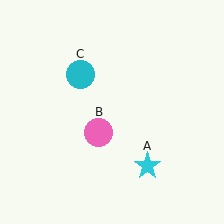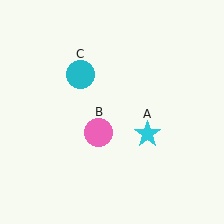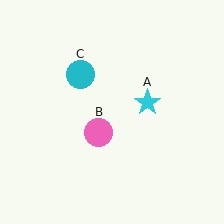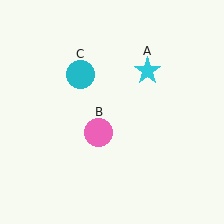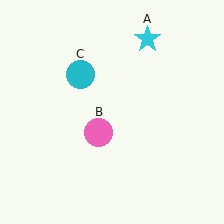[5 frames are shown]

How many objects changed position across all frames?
1 object changed position: cyan star (object A).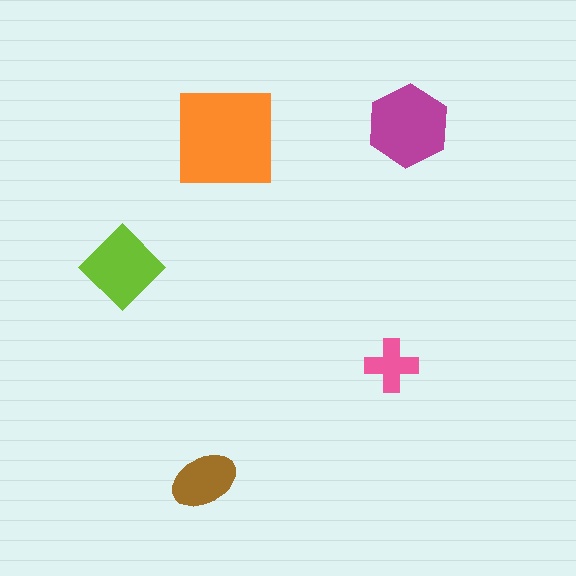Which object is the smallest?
The pink cross.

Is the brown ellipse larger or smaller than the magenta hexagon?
Smaller.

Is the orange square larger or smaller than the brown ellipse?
Larger.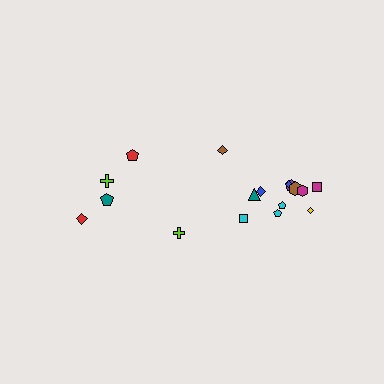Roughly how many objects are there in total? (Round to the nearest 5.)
Roughly 15 objects in total.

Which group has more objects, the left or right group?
The right group.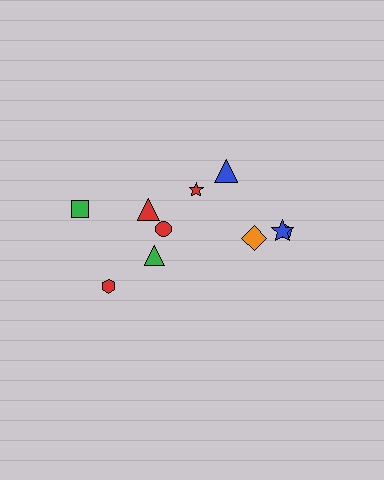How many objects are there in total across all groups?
There are 10 objects.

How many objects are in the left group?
There are 6 objects.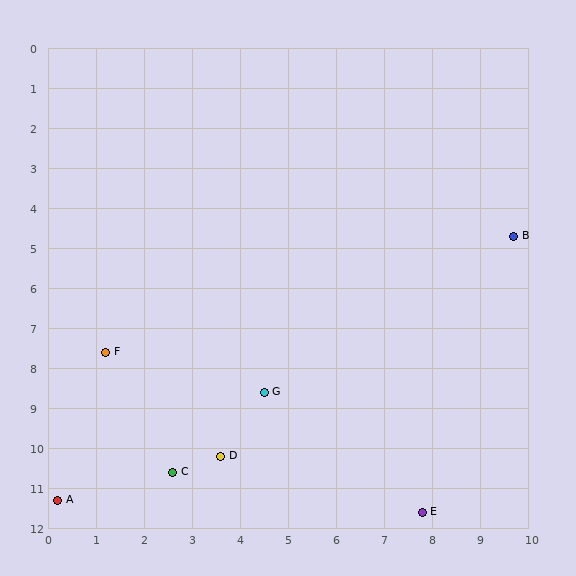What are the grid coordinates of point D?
Point D is at approximately (3.6, 10.2).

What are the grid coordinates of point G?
Point G is at approximately (4.5, 8.6).